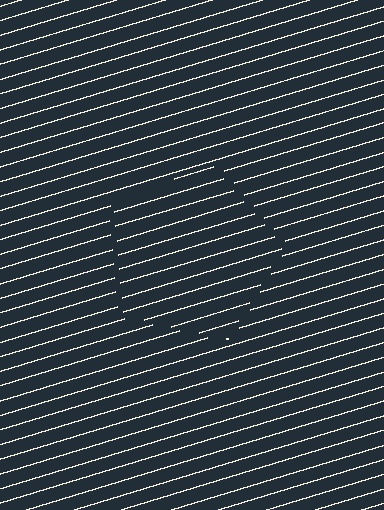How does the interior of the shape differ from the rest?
The interior of the shape contains the same grating, shifted by half a period — the contour is defined by the phase discontinuity where line-ends from the inner and outer gratings abut.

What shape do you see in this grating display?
An illusory pentagon. The interior of the shape contains the same grating, shifted by half a period — the contour is defined by the phase discontinuity where line-ends from the inner and outer gratings abut.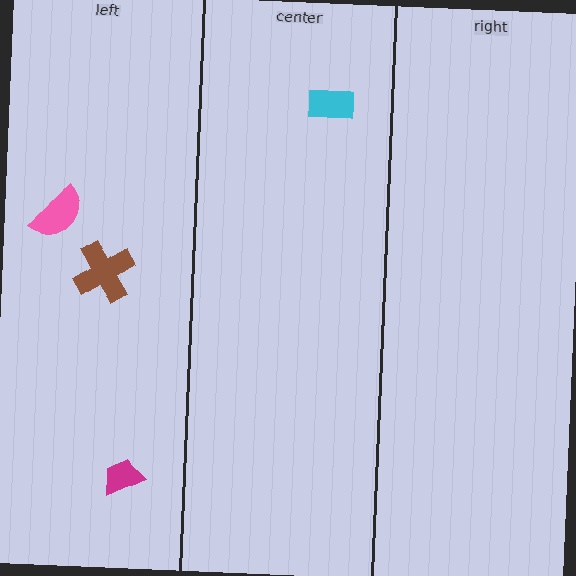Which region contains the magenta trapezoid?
The left region.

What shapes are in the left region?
The magenta trapezoid, the brown cross, the pink semicircle.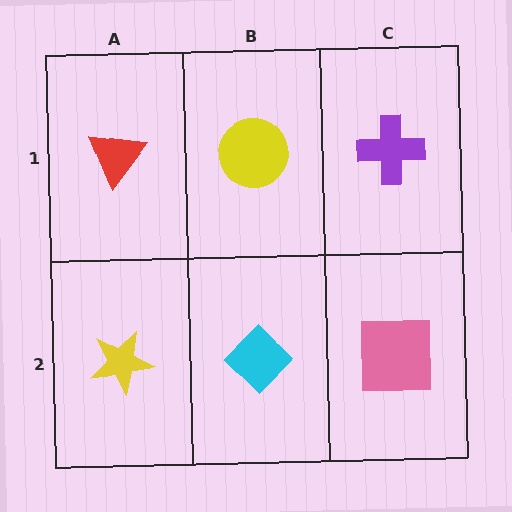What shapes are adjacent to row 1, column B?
A cyan diamond (row 2, column B), a red triangle (row 1, column A), a purple cross (row 1, column C).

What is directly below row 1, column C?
A pink square.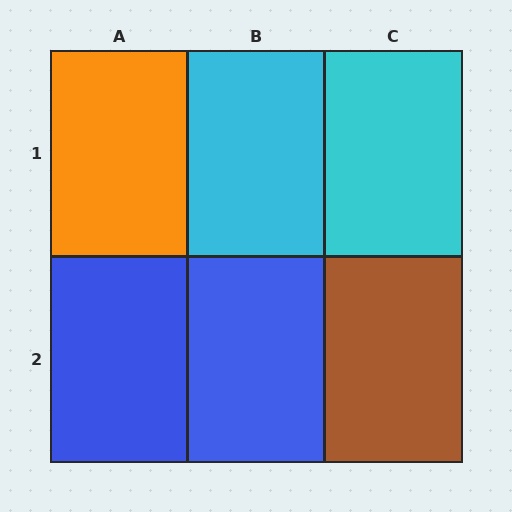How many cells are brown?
1 cell is brown.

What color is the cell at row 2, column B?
Blue.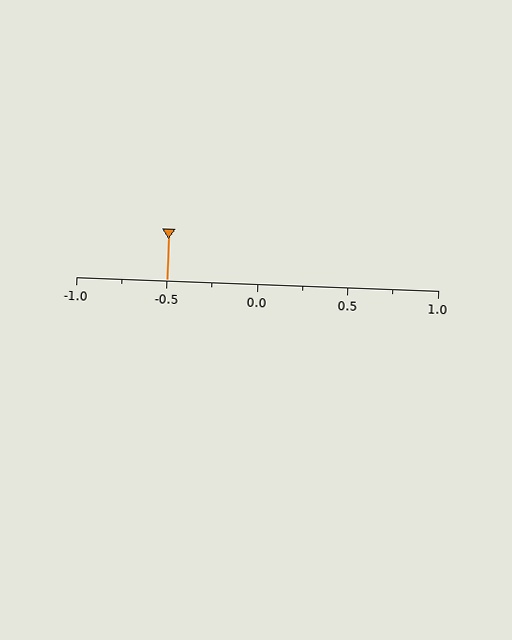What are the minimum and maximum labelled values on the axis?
The axis runs from -1.0 to 1.0.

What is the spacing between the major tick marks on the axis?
The major ticks are spaced 0.5 apart.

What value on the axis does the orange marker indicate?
The marker indicates approximately -0.5.